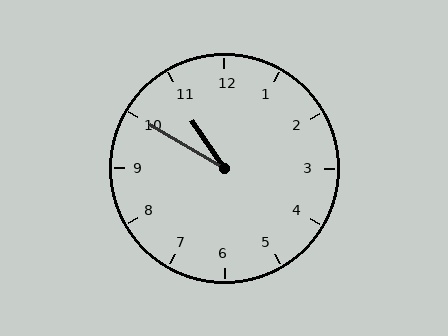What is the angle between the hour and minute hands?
Approximately 25 degrees.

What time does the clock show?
10:50.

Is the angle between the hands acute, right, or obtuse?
It is acute.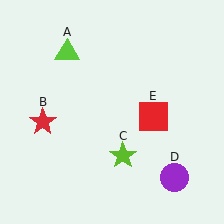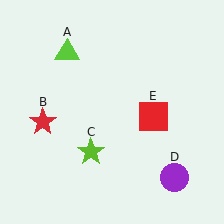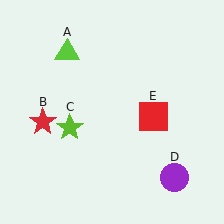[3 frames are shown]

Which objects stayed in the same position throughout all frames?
Lime triangle (object A) and red star (object B) and purple circle (object D) and red square (object E) remained stationary.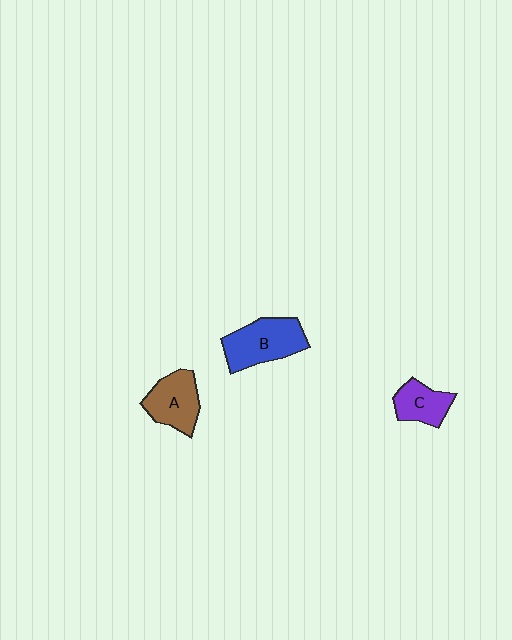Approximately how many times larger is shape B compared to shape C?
Approximately 1.6 times.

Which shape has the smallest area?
Shape C (purple).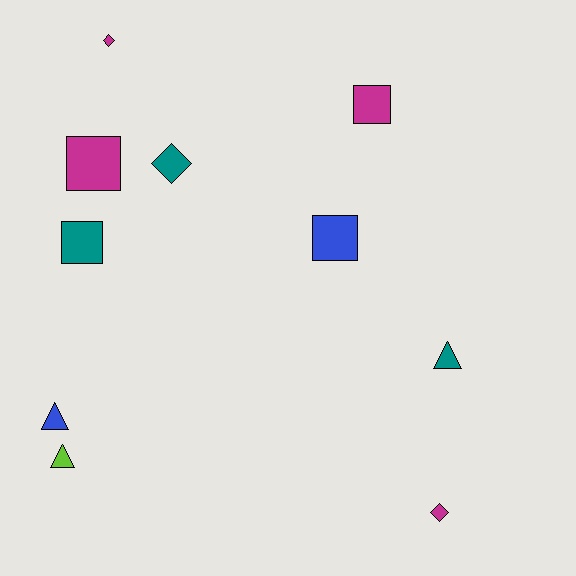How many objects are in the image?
There are 10 objects.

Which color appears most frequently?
Magenta, with 4 objects.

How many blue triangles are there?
There is 1 blue triangle.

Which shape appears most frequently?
Square, with 4 objects.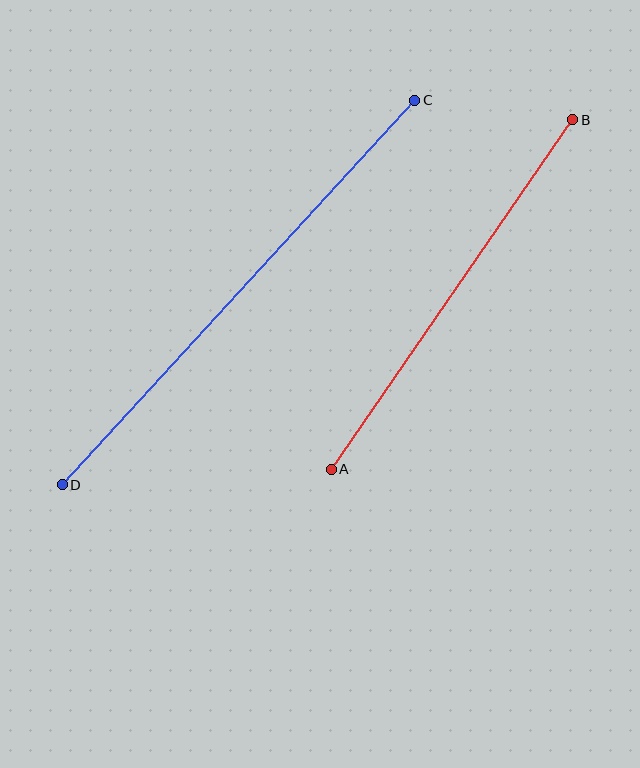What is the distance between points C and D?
The distance is approximately 522 pixels.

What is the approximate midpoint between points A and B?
The midpoint is at approximately (452, 295) pixels.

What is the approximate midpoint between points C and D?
The midpoint is at approximately (239, 292) pixels.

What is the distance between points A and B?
The distance is approximately 425 pixels.